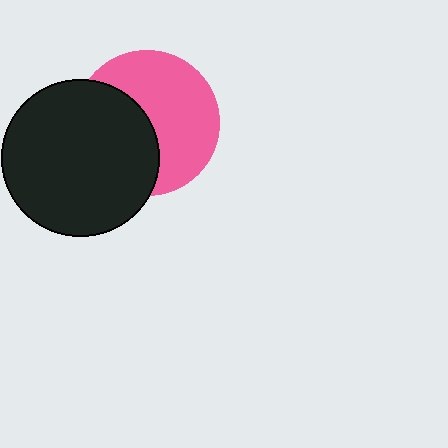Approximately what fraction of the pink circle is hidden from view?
Roughly 43% of the pink circle is hidden behind the black circle.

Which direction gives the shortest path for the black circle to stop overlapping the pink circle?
Moving left gives the shortest separation.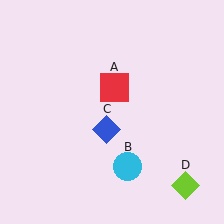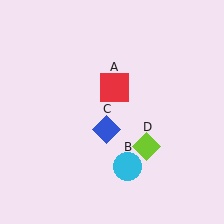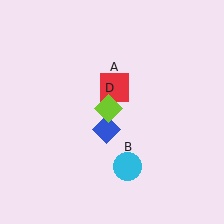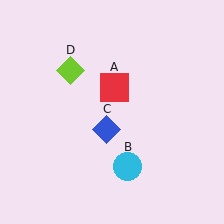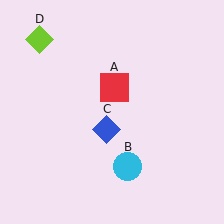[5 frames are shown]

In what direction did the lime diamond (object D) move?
The lime diamond (object D) moved up and to the left.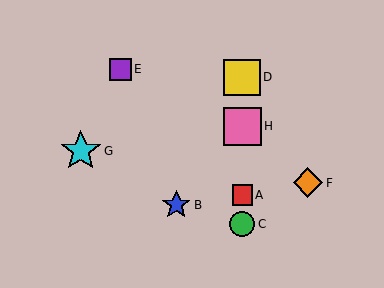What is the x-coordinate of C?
Object C is at x≈242.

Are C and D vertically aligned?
Yes, both are at x≈242.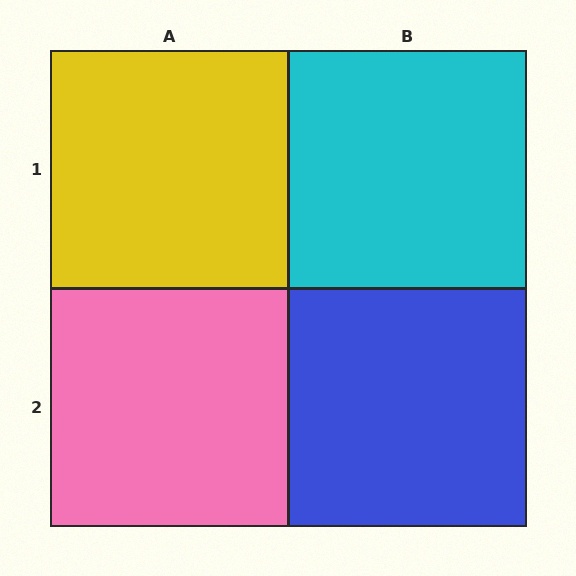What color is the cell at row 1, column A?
Yellow.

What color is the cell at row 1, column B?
Cyan.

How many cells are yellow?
1 cell is yellow.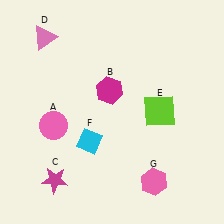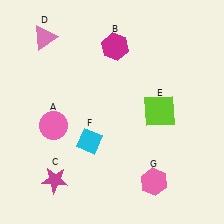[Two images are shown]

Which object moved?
The magenta hexagon (B) moved up.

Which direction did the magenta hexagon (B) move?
The magenta hexagon (B) moved up.